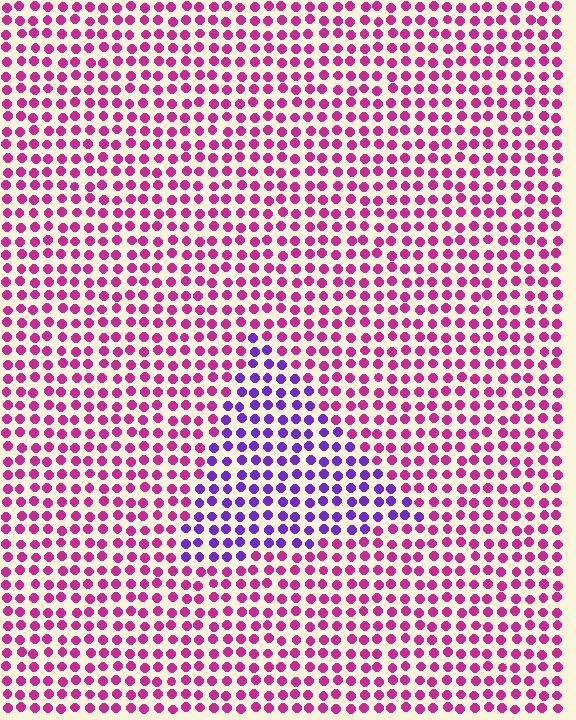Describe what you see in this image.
The image is filled with small magenta elements in a uniform arrangement. A triangle-shaped region is visible where the elements are tinted to a slightly different hue, forming a subtle color boundary.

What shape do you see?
I see a triangle.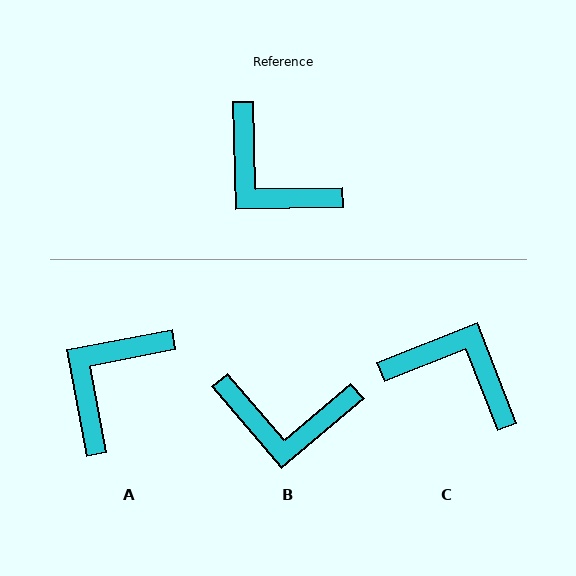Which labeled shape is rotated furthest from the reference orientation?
C, about 160 degrees away.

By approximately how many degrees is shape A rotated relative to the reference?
Approximately 80 degrees clockwise.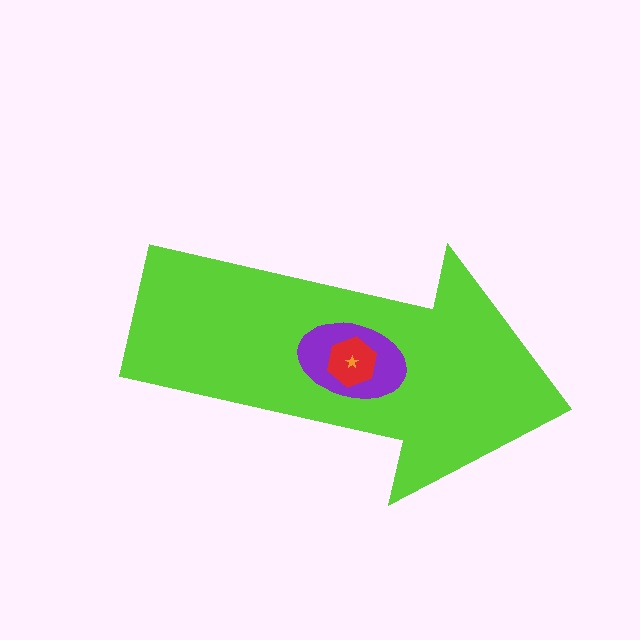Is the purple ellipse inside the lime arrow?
Yes.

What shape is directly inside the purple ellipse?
The red hexagon.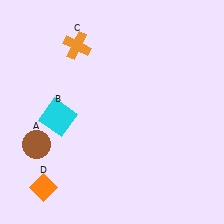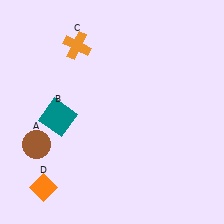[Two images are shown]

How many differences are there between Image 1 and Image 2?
There is 1 difference between the two images.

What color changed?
The square (B) changed from cyan in Image 1 to teal in Image 2.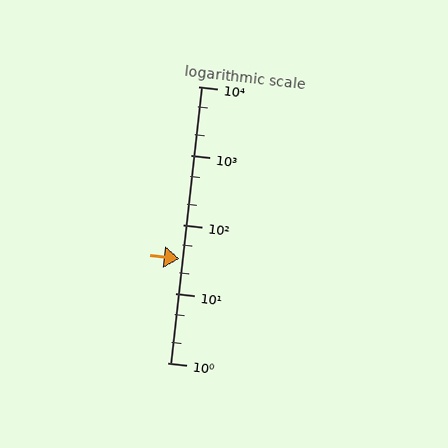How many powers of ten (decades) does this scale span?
The scale spans 4 decades, from 1 to 10000.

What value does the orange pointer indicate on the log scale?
The pointer indicates approximately 32.